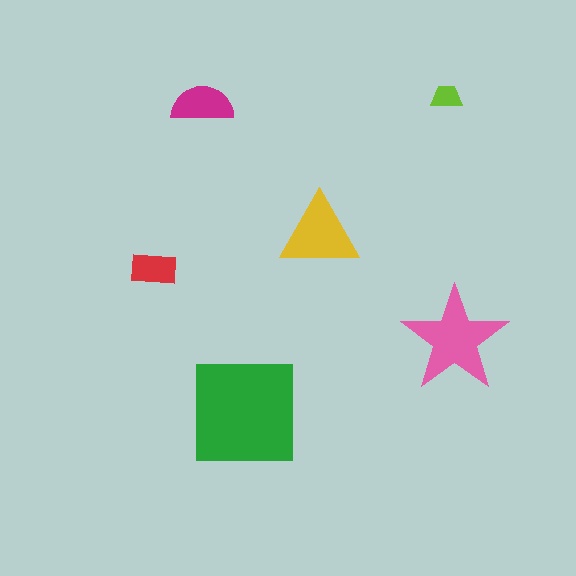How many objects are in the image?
There are 6 objects in the image.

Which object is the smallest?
The lime trapezoid.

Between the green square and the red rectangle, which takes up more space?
The green square.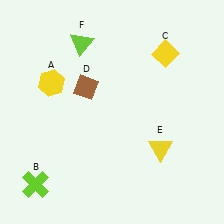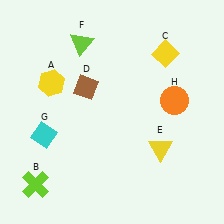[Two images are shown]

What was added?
A cyan diamond (G), an orange circle (H) were added in Image 2.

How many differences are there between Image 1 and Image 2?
There are 2 differences between the two images.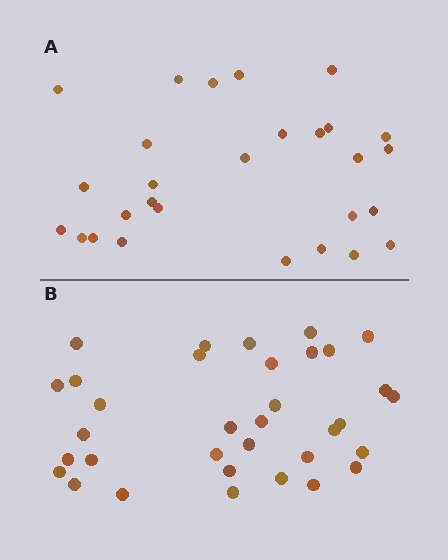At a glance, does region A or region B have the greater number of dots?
Region B (the bottom region) has more dots.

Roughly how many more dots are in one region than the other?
Region B has about 6 more dots than region A.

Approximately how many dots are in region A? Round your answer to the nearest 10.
About 30 dots. (The exact count is 28, which rounds to 30.)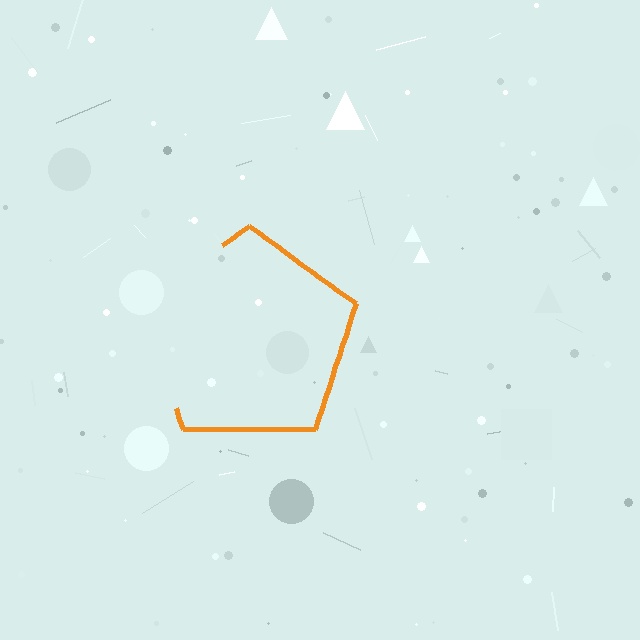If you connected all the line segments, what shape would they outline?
They would outline a pentagon.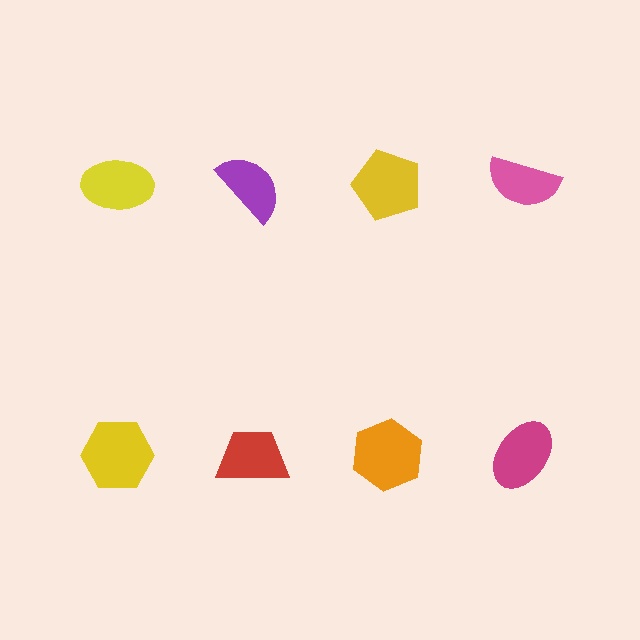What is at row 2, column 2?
A red trapezoid.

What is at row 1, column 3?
A yellow pentagon.